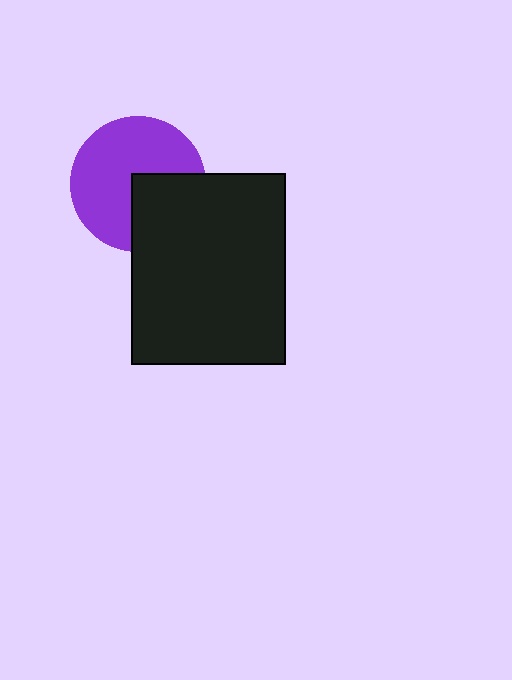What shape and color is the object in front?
The object in front is a black rectangle.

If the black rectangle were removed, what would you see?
You would see the complete purple circle.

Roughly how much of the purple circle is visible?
Most of it is visible (roughly 67%).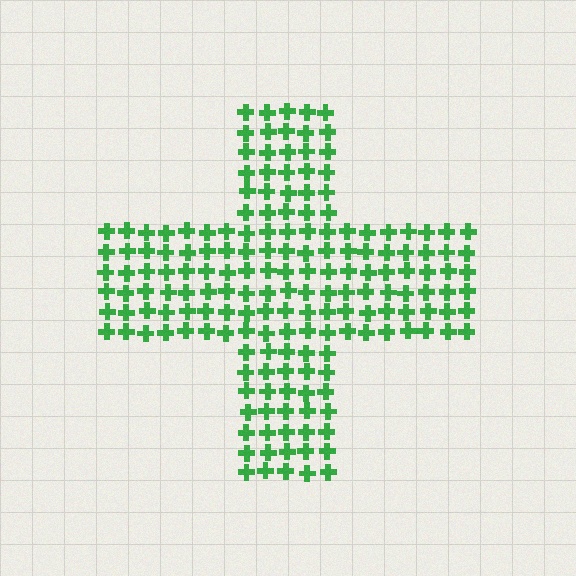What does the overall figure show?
The overall figure shows a cross.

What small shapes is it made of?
It is made of small crosses.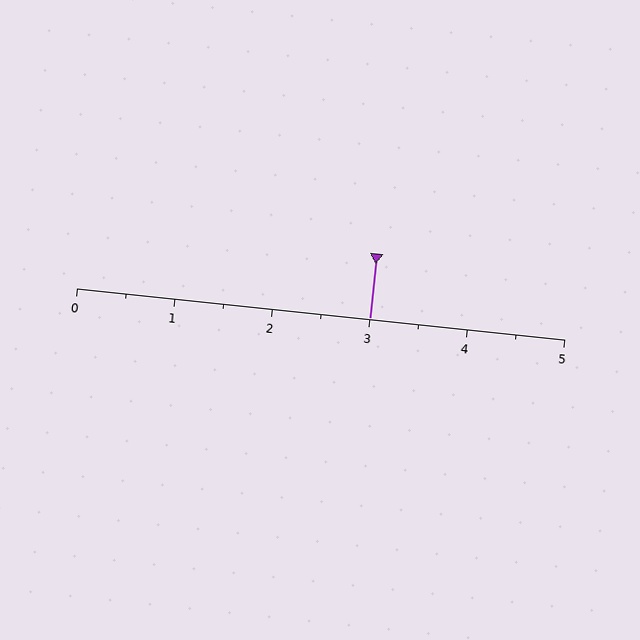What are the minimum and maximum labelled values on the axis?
The axis runs from 0 to 5.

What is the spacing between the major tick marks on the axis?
The major ticks are spaced 1 apart.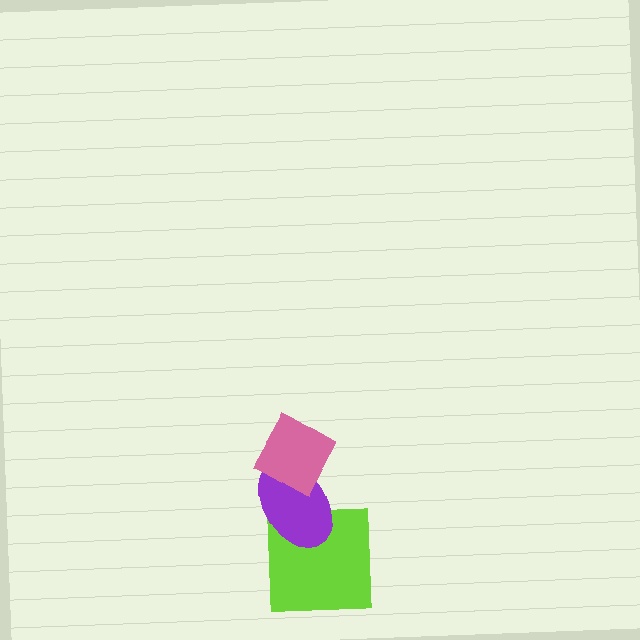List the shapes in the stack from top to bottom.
From top to bottom: the pink diamond, the purple ellipse, the lime square.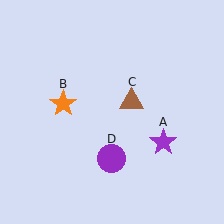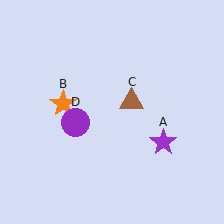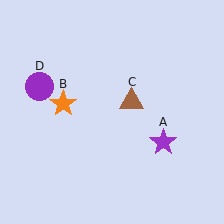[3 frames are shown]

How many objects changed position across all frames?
1 object changed position: purple circle (object D).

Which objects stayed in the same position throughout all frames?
Purple star (object A) and orange star (object B) and brown triangle (object C) remained stationary.